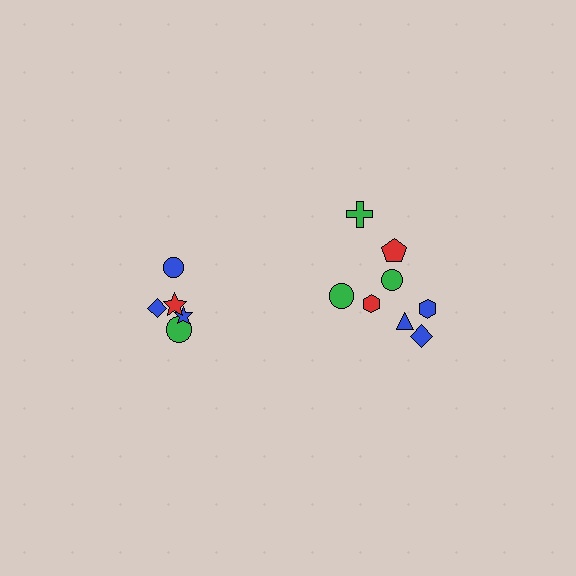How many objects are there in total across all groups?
There are 13 objects.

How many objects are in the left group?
There are 5 objects.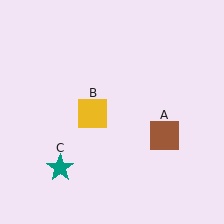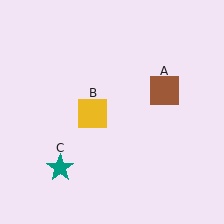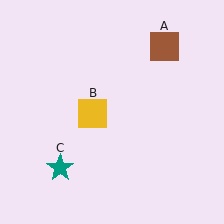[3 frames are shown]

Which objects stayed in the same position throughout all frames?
Yellow square (object B) and teal star (object C) remained stationary.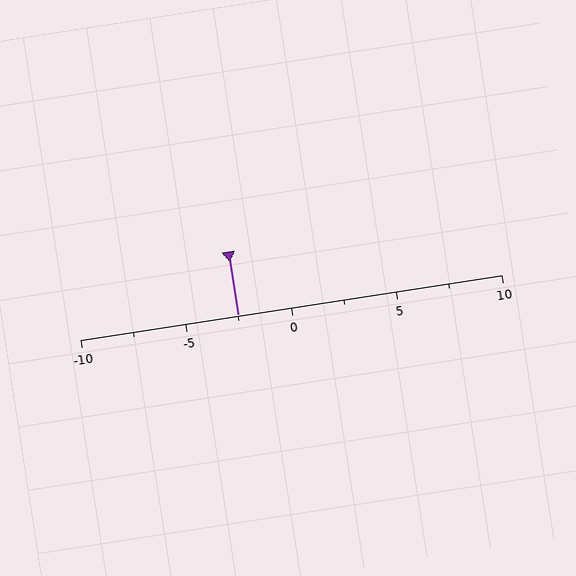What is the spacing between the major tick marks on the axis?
The major ticks are spaced 5 apart.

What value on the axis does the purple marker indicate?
The marker indicates approximately -2.5.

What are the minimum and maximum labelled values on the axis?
The axis runs from -10 to 10.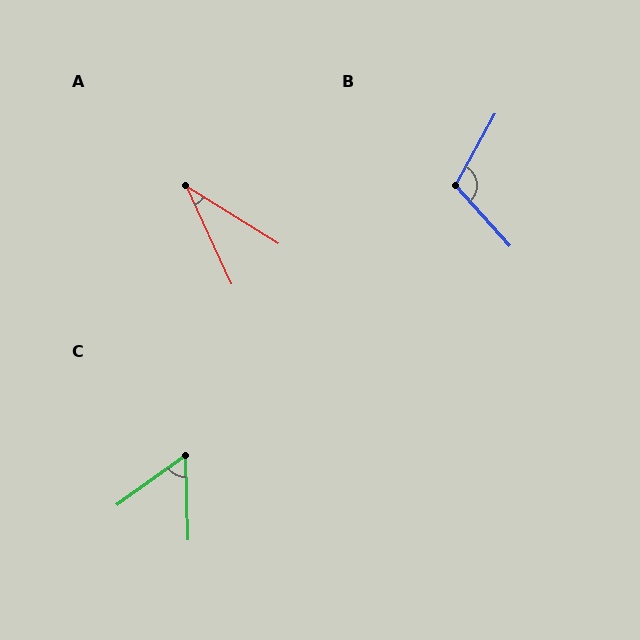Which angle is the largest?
B, at approximately 109 degrees.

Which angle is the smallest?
A, at approximately 33 degrees.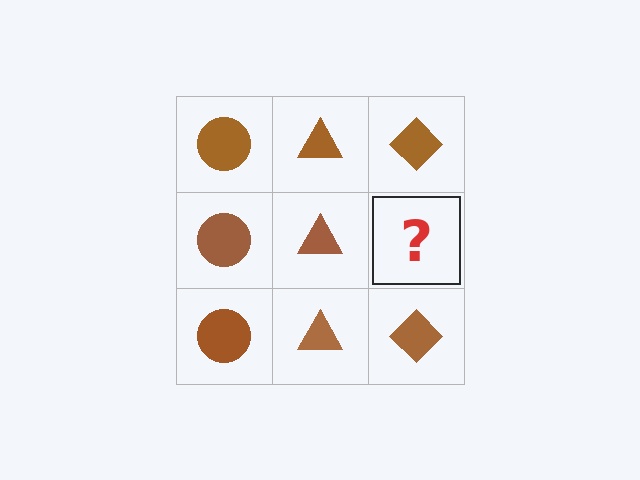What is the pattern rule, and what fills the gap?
The rule is that each column has a consistent shape. The gap should be filled with a brown diamond.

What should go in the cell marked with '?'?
The missing cell should contain a brown diamond.